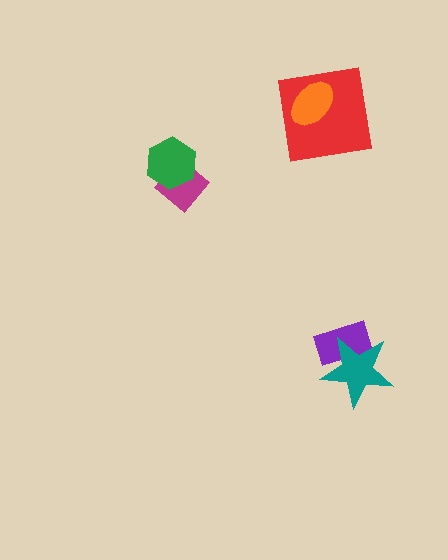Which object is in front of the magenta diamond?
The green hexagon is in front of the magenta diamond.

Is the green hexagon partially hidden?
No, no other shape covers it.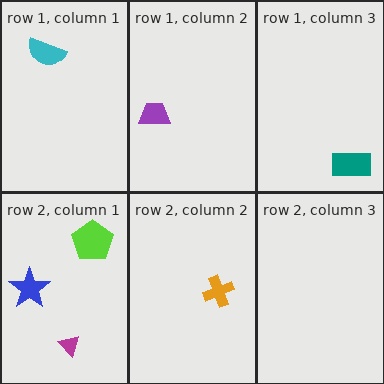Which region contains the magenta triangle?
The row 2, column 1 region.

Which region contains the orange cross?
The row 2, column 2 region.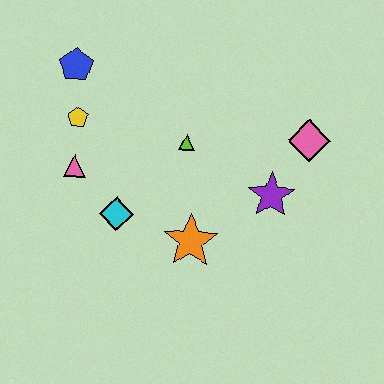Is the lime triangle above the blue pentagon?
No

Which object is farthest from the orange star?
The blue pentagon is farthest from the orange star.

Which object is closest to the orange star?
The cyan diamond is closest to the orange star.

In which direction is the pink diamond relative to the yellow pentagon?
The pink diamond is to the right of the yellow pentagon.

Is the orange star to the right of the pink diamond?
No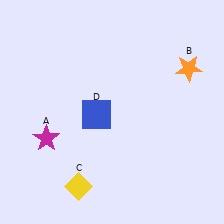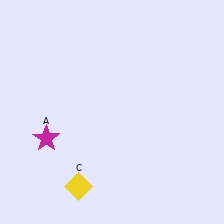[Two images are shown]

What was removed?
The orange star (B), the blue square (D) were removed in Image 2.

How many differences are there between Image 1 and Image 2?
There are 2 differences between the two images.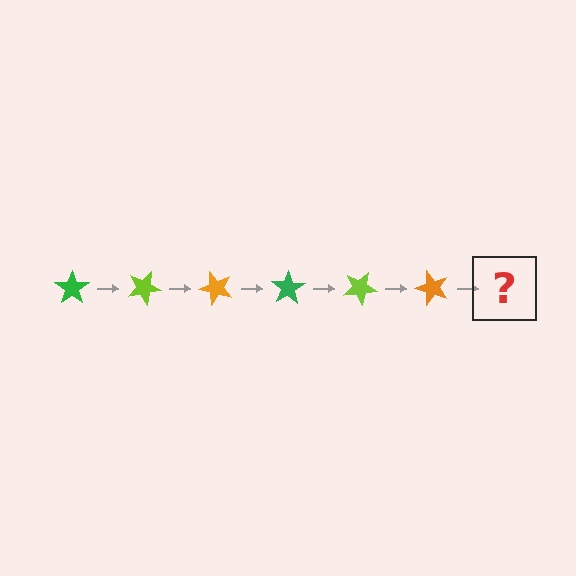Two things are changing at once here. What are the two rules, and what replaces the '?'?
The two rules are that it rotates 25 degrees each step and the color cycles through green, lime, and orange. The '?' should be a green star, rotated 150 degrees from the start.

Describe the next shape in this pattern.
It should be a green star, rotated 150 degrees from the start.